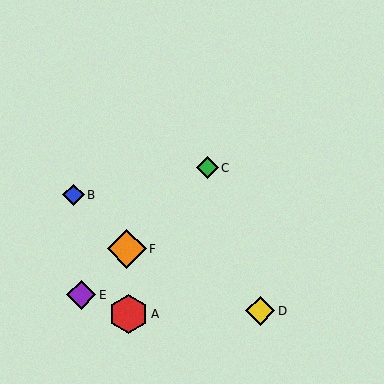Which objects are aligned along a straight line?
Objects C, E, F are aligned along a straight line.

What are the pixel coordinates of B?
Object B is at (73, 195).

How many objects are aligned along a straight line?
3 objects (C, E, F) are aligned along a straight line.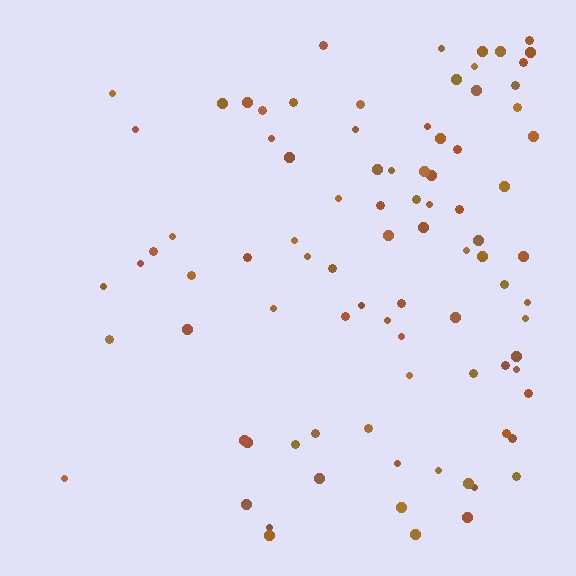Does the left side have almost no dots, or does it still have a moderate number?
Still a moderate number, just noticeably fewer than the right.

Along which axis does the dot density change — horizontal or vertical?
Horizontal.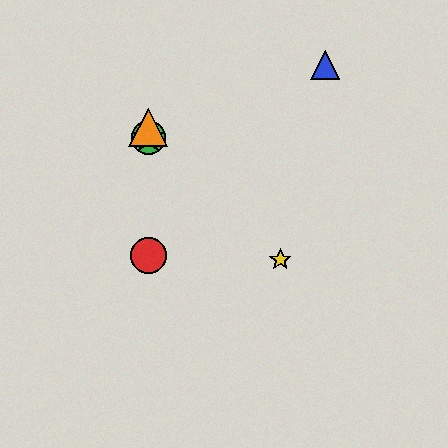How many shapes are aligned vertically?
4 shapes (the red circle, the green circle, the purple star, the orange triangle) are aligned vertically.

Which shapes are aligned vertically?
The red circle, the green circle, the purple star, the orange triangle are aligned vertically.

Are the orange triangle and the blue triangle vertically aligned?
No, the orange triangle is at x≈148 and the blue triangle is at x≈325.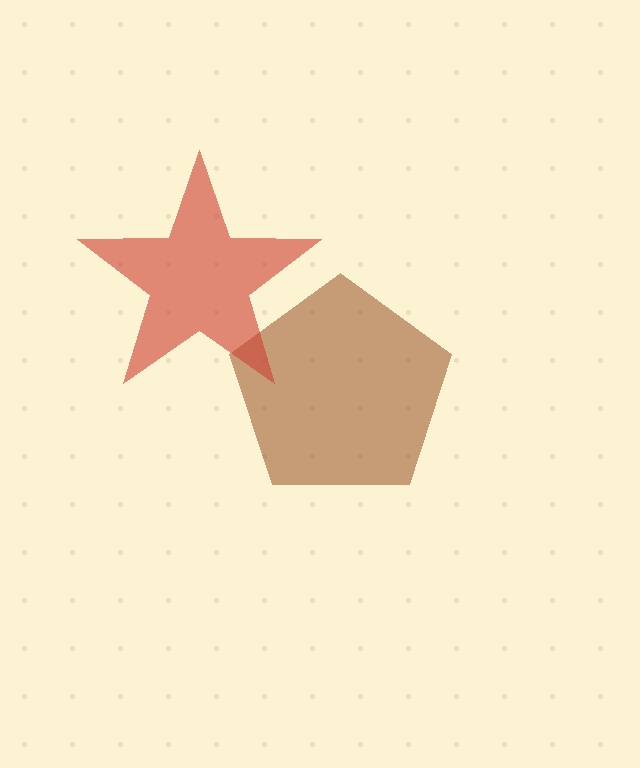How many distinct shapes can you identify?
There are 2 distinct shapes: a brown pentagon, a red star.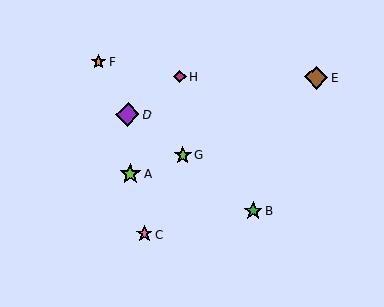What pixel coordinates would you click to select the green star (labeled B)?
Click at (253, 211) to select the green star B.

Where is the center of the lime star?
The center of the lime star is at (183, 155).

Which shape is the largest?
The purple diamond (labeled D) is the largest.